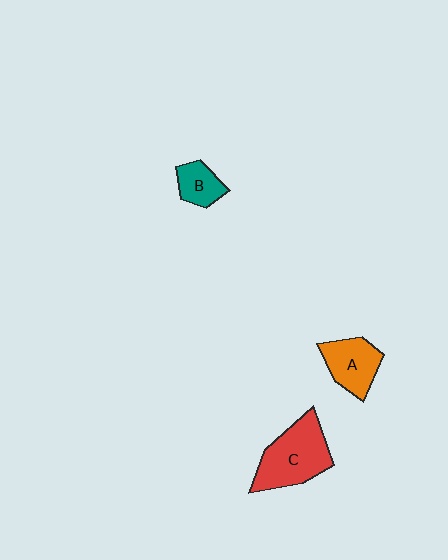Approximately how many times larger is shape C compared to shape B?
Approximately 2.4 times.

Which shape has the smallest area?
Shape B (teal).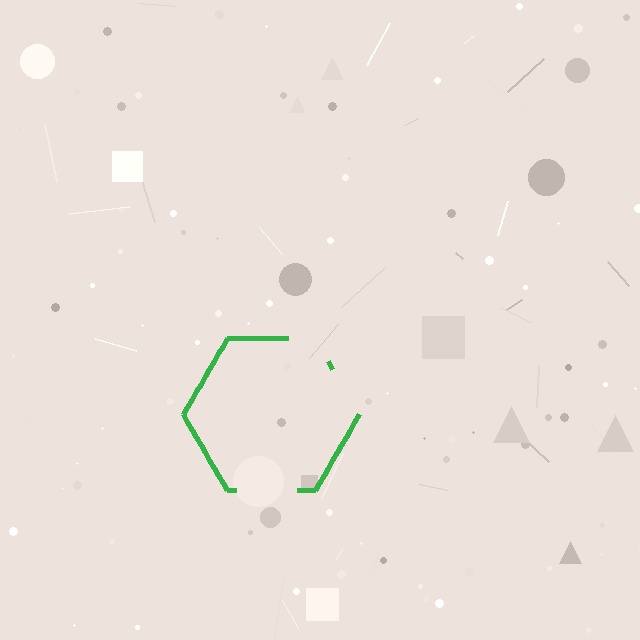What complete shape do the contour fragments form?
The contour fragments form a hexagon.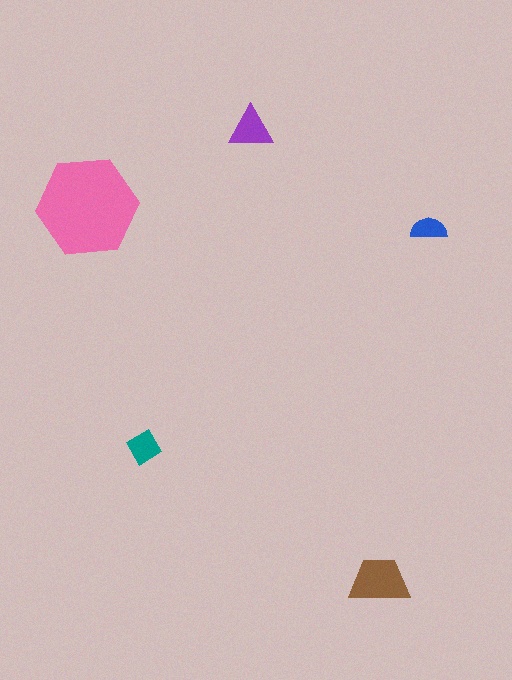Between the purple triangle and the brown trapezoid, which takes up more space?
The brown trapezoid.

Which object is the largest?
The pink hexagon.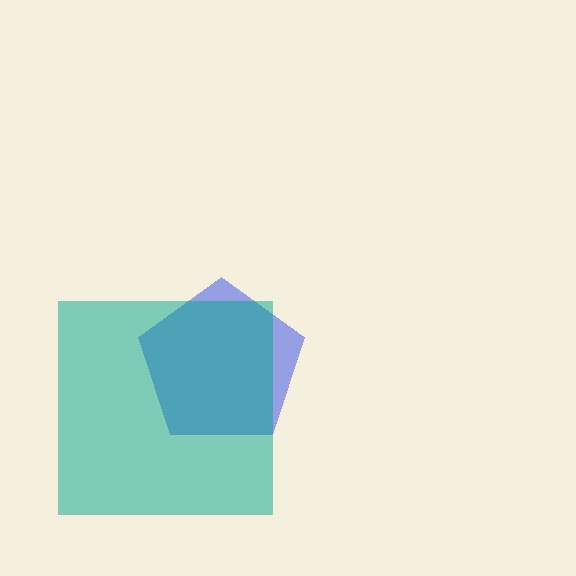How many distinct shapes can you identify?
There are 2 distinct shapes: a blue pentagon, a teal square.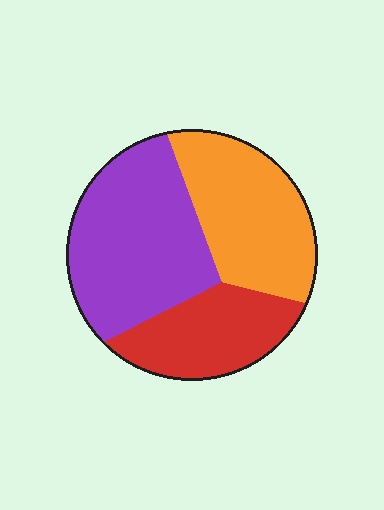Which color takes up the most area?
Purple, at roughly 40%.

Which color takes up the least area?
Red, at roughly 25%.